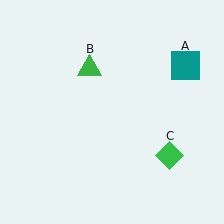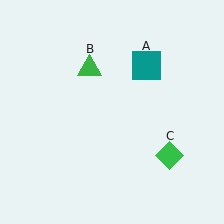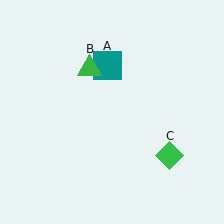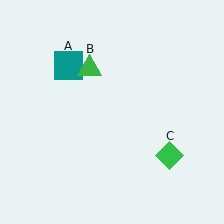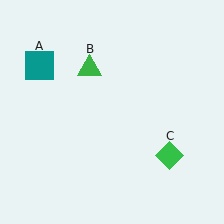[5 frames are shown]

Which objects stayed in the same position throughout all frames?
Green triangle (object B) and green diamond (object C) remained stationary.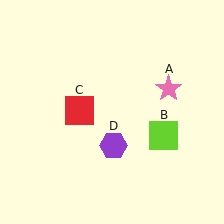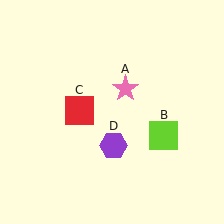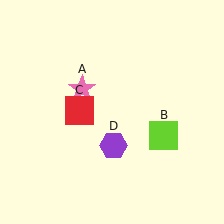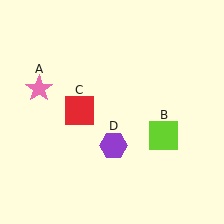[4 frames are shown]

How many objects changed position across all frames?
1 object changed position: pink star (object A).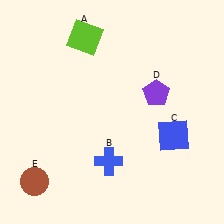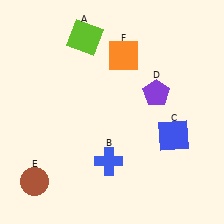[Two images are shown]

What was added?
An orange square (F) was added in Image 2.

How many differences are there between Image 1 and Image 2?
There is 1 difference between the two images.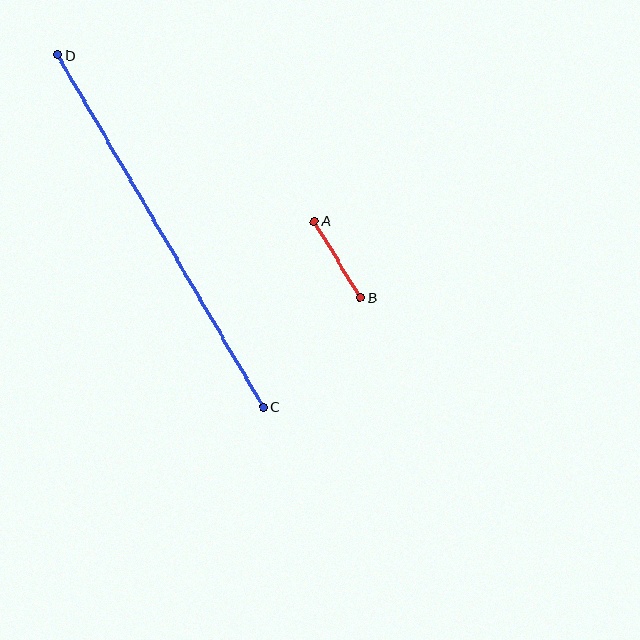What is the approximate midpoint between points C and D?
The midpoint is at approximately (160, 231) pixels.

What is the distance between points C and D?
The distance is approximately 407 pixels.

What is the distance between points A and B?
The distance is approximately 89 pixels.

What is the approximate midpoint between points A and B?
The midpoint is at approximately (337, 260) pixels.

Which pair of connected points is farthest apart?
Points C and D are farthest apart.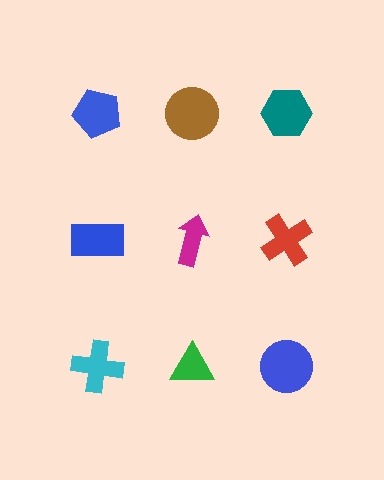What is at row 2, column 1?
A blue rectangle.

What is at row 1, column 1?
A blue pentagon.